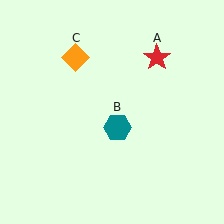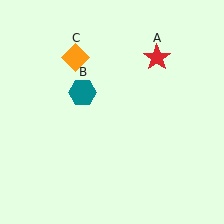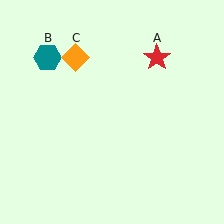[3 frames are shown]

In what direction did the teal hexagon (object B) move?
The teal hexagon (object B) moved up and to the left.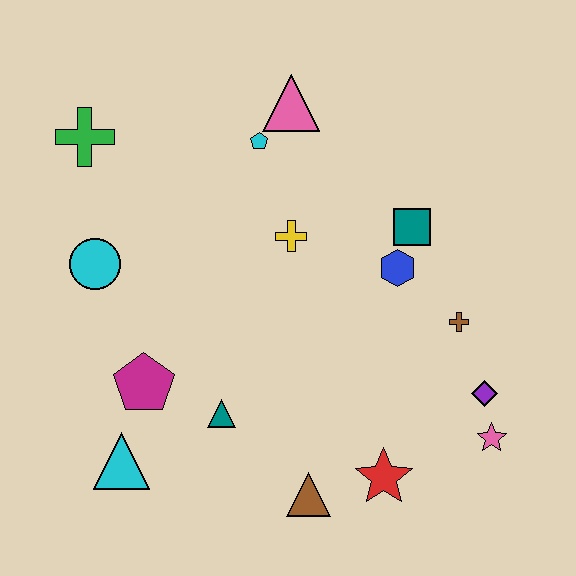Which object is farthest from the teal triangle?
The pink triangle is farthest from the teal triangle.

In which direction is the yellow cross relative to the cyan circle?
The yellow cross is to the right of the cyan circle.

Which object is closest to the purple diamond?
The pink star is closest to the purple diamond.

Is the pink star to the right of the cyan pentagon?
Yes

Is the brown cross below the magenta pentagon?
No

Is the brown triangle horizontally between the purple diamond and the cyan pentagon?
Yes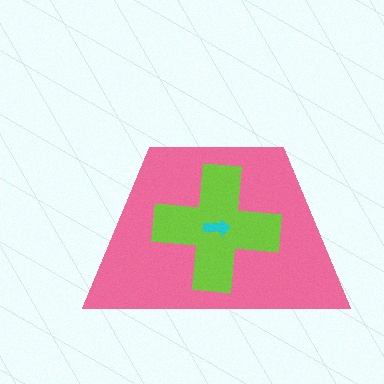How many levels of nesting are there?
3.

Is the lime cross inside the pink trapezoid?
Yes.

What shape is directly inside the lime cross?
The cyan arrow.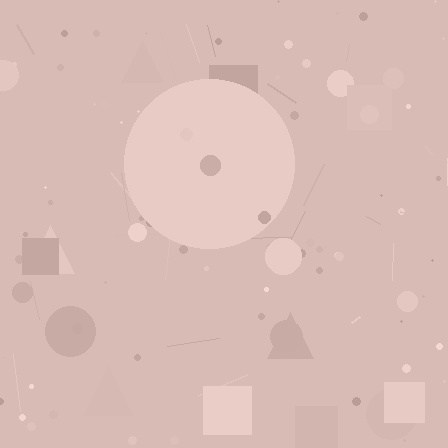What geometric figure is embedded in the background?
A circle is embedded in the background.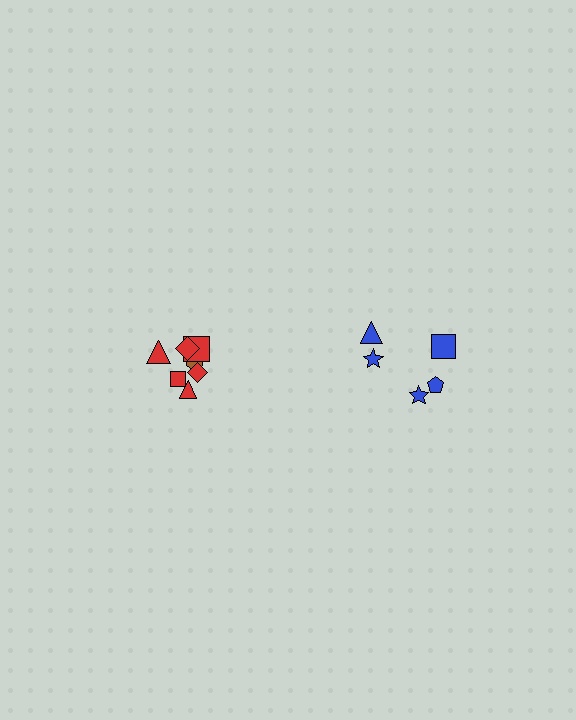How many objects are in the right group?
There are 5 objects.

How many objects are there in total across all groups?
There are 12 objects.